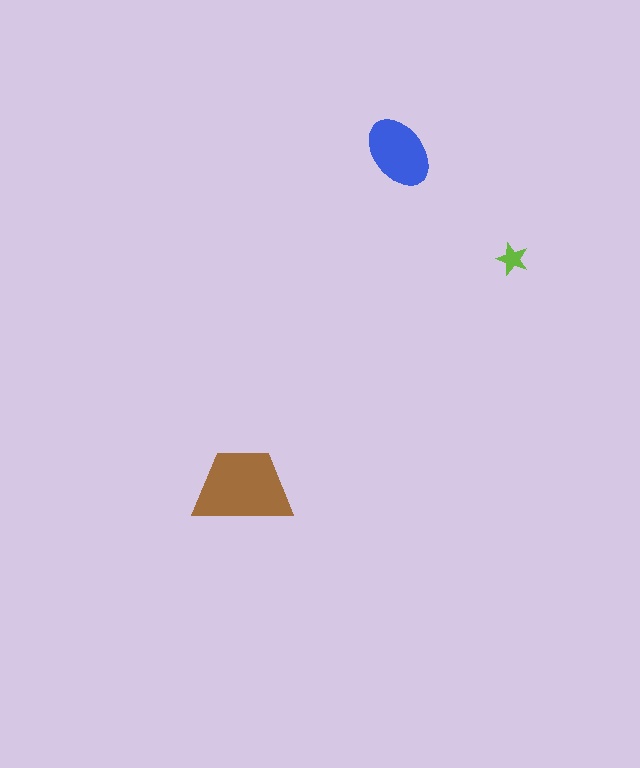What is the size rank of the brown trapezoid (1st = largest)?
1st.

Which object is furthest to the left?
The brown trapezoid is leftmost.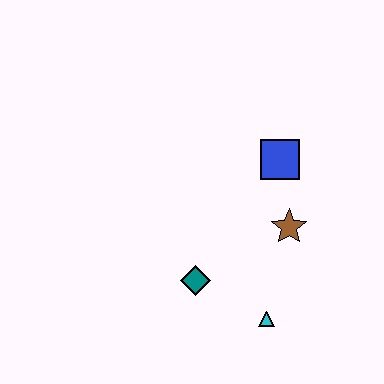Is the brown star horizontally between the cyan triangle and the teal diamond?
No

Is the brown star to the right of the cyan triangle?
Yes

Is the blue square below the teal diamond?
No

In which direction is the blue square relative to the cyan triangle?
The blue square is above the cyan triangle.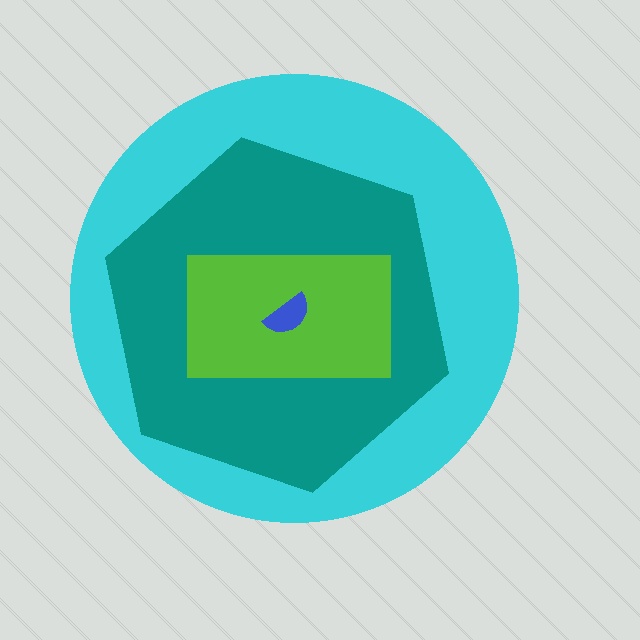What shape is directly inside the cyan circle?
The teal hexagon.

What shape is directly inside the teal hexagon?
The lime rectangle.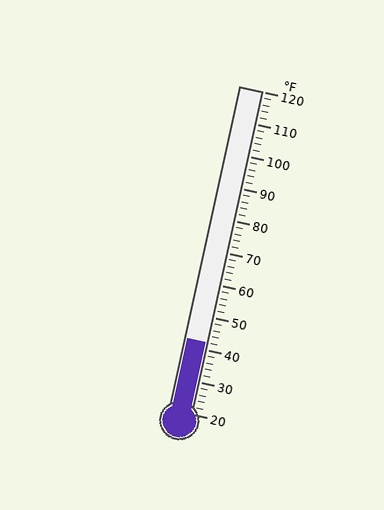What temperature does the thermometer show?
The thermometer shows approximately 42°F.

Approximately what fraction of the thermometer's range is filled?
The thermometer is filled to approximately 20% of its range.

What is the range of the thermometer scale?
The thermometer scale ranges from 20°F to 120°F.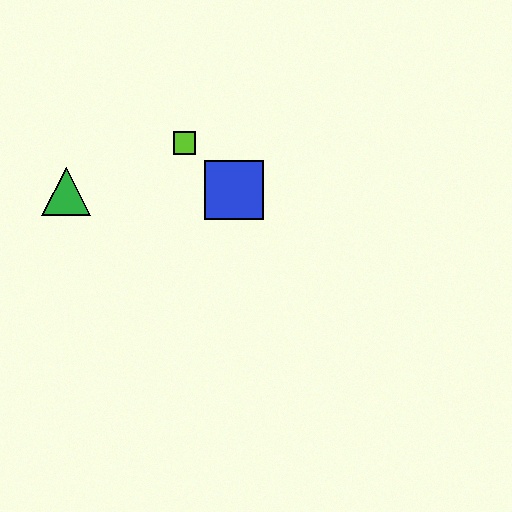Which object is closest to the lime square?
The blue square is closest to the lime square.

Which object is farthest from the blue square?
The green triangle is farthest from the blue square.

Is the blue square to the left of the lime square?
No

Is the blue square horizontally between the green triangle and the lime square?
No